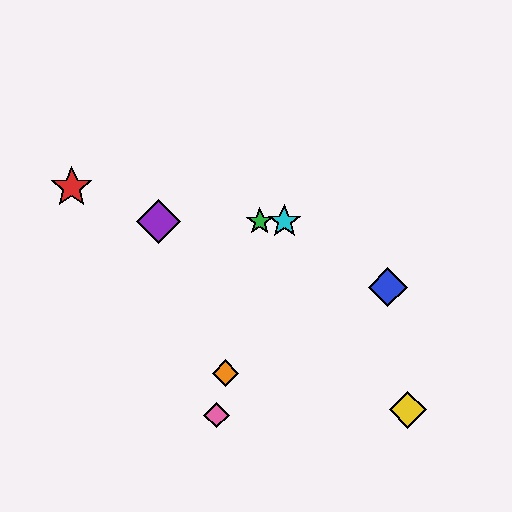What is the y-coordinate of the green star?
The green star is at y≈221.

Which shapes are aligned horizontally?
The green star, the purple diamond, the cyan star are aligned horizontally.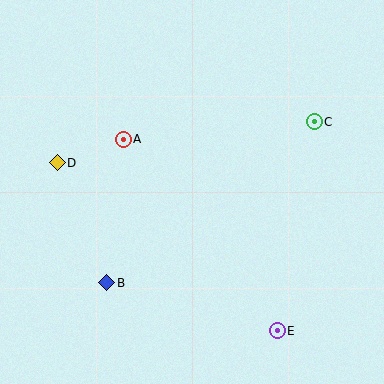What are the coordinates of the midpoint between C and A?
The midpoint between C and A is at (219, 131).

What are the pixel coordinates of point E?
Point E is at (277, 331).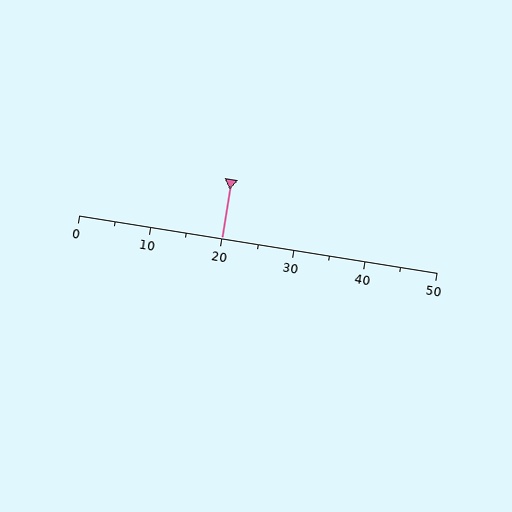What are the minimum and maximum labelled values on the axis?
The axis runs from 0 to 50.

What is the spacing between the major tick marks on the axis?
The major ticks are spaced 10 apart.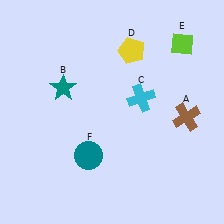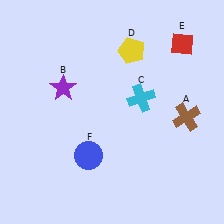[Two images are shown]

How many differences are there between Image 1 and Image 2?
There are 3 differences between the two images.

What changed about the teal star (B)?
In Image 1, B is teal. In Image 2, it changed to purple.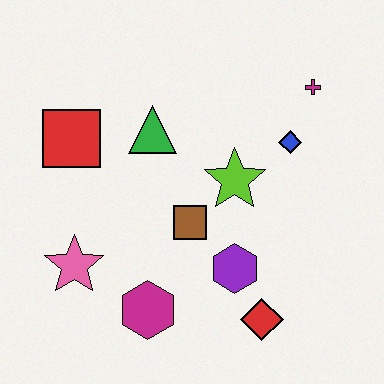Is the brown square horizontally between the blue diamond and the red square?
Yes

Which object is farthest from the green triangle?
The red diamond is farthest from the green triangle.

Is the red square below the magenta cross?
Yes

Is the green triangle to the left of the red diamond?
Yes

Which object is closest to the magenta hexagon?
The pink star is closest to the magenta hexagon.